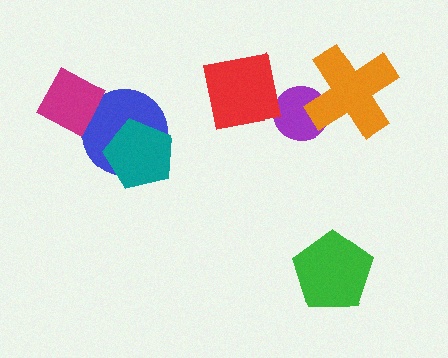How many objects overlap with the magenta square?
0 objects overlap with the magenta square.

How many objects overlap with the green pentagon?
0 objects overlap with the green pentagon.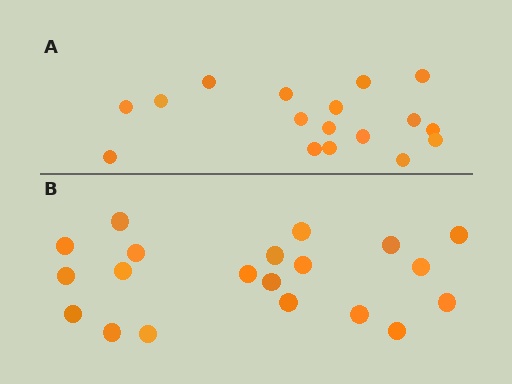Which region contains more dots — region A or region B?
Region B (the bottom region) has more dots.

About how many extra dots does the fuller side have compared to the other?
Region B has just a few more — roughly 2 or 3 more dots than region A.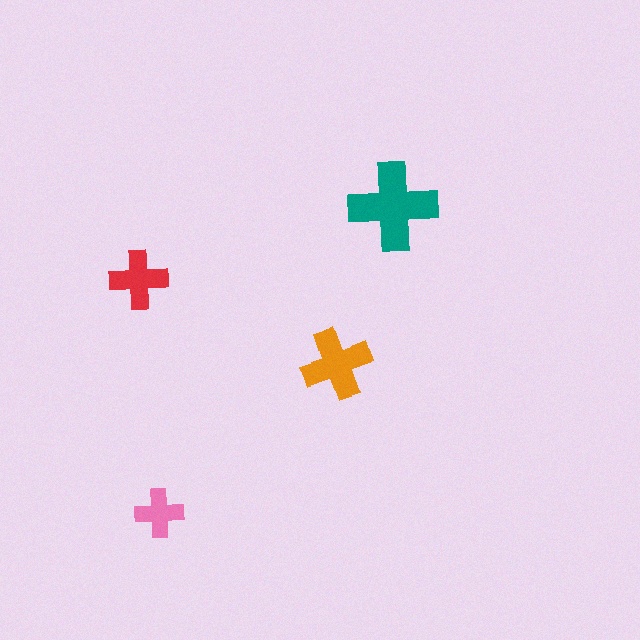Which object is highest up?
The teal cross is topmost.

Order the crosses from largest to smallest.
the teal one, the orange one, the red one, the pink one.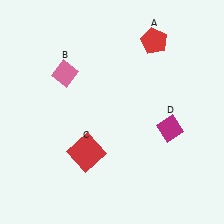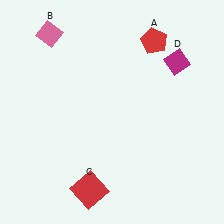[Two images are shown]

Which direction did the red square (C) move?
The red square (C) moved down.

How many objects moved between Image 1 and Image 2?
3 objects moved between the two images.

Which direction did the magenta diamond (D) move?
The magenta diamond (D) moved up.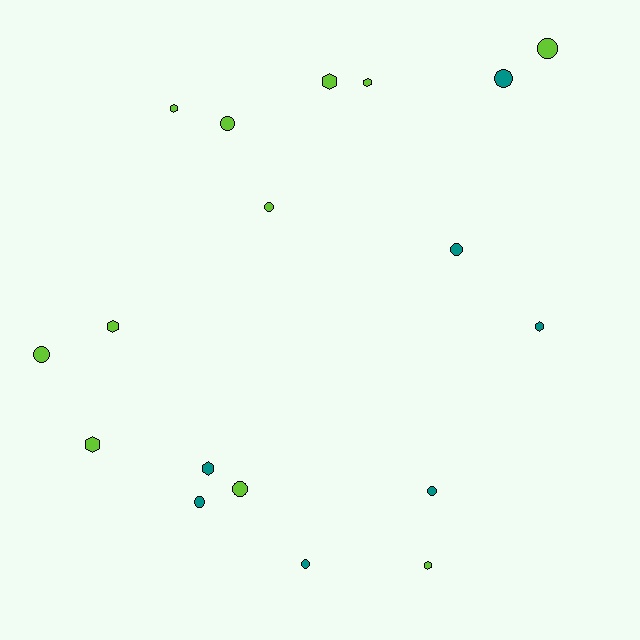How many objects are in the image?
There are 18 objects.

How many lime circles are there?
There are 5 lime circles.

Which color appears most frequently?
Lime, with 11 objects.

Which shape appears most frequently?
Circle, with 10 objects.